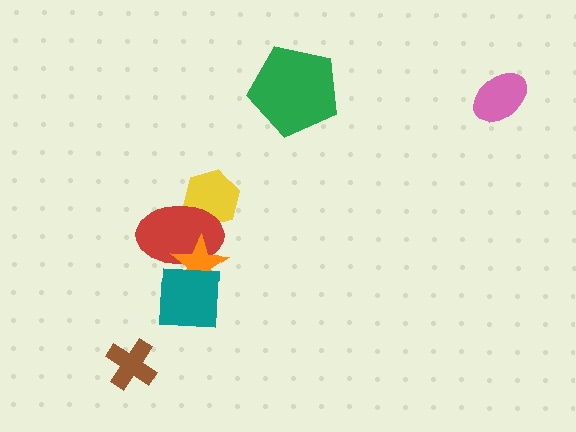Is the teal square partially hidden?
No, no other shape covers it.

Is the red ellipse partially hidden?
Yes, it is partially covered by another shape.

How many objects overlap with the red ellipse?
3 objects overlap with the red ellipse.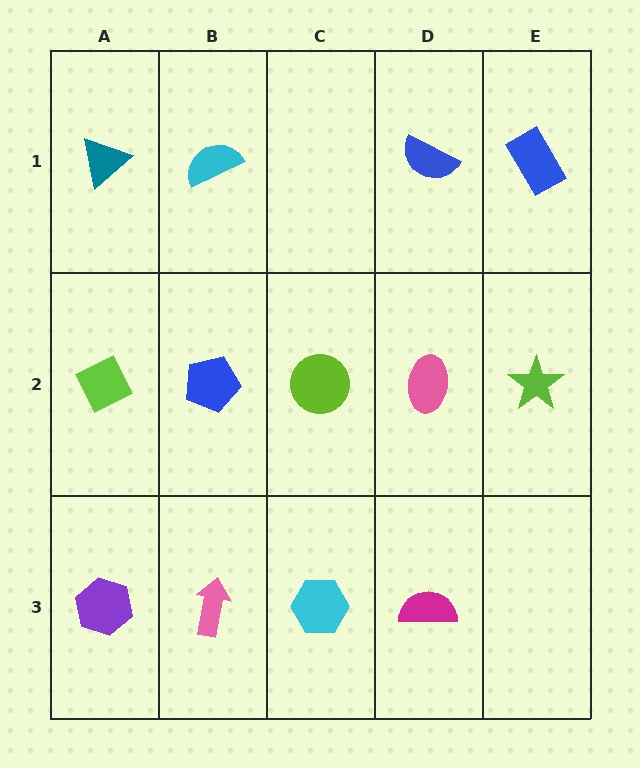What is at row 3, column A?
A purple hexagon.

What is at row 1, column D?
A blue semicircle.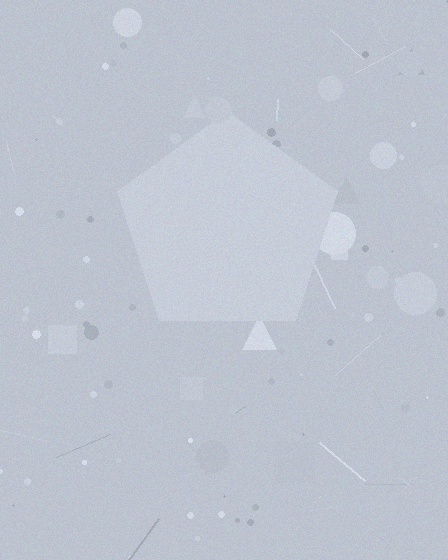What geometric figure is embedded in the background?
A pentagon is embedded in the background.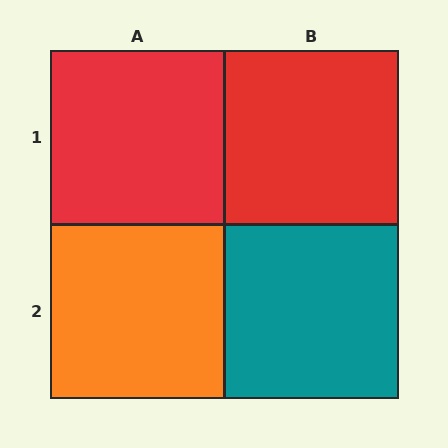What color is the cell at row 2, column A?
Orange.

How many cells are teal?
1 cell is teal.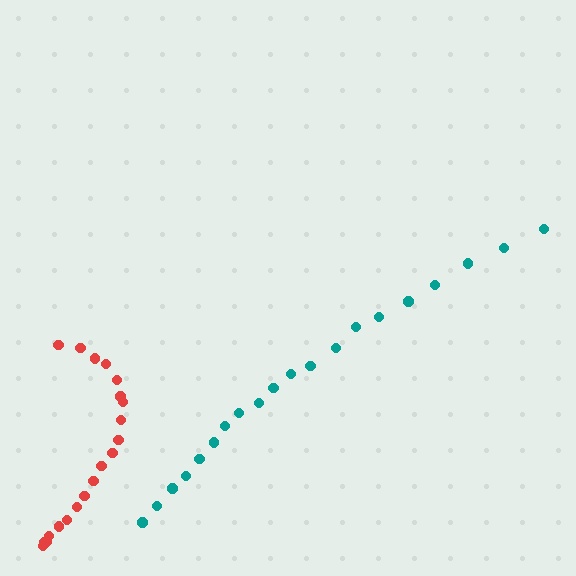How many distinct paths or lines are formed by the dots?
There are 2 distinct paths.